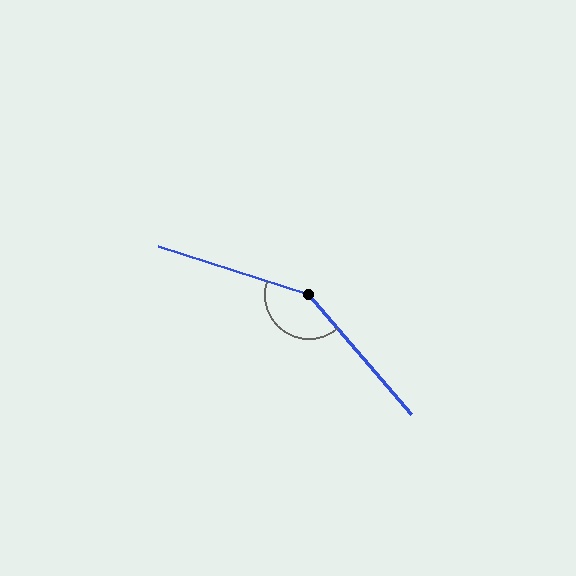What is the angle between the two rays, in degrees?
Approximately 148 degrees.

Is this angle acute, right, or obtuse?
It is obtuse.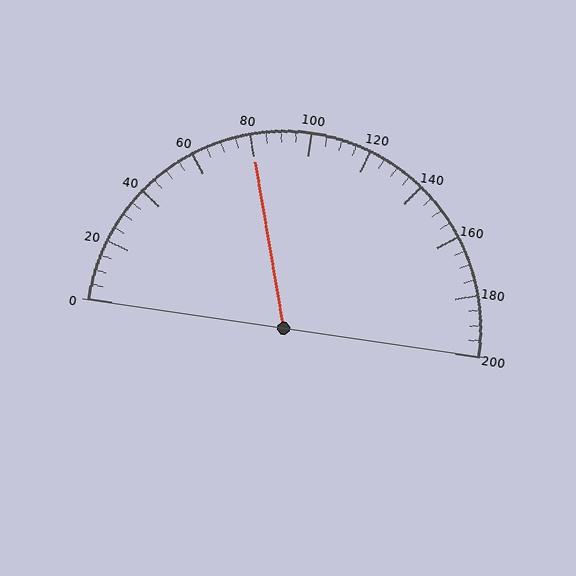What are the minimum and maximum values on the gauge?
The gauge ranges from 0 to 200.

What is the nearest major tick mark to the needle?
The nearest major tick mark is 80.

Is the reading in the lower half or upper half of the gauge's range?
The reading is in the lower half of the range (0 to 200).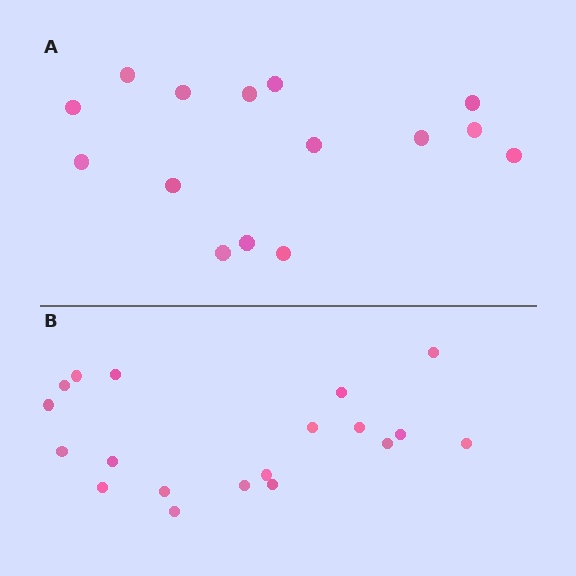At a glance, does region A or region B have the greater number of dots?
Region B (the bottom region) has more dots.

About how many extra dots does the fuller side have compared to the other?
Region B has about 4 more dots than region A.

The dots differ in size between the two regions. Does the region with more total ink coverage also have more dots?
No. Region A has more total ink coverage because its dots are larger, but region B actually contains more individual dots. Total area can be misleading — the number of items is what matters here.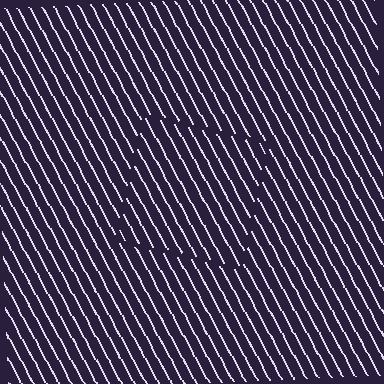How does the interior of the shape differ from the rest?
The interior of the shape contains the same grating, shifted by half a period — the contour is defined by the phase discontinuity where line-ends from the inner and outer gratings abut.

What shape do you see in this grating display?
An illusory square. The interior of the shape contains the same grating, shifted by half a period — the contour is defined by the phase discontinuity where line-ends from the inner and outer gratings abut.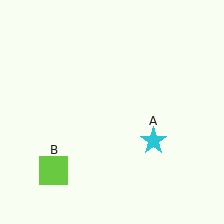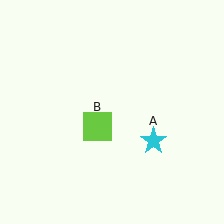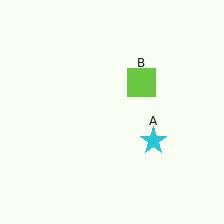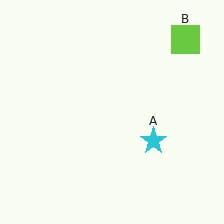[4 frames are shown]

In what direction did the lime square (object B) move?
The lime square (object B) moved up and to the right.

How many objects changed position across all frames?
1 object changed position: lime square (object B).